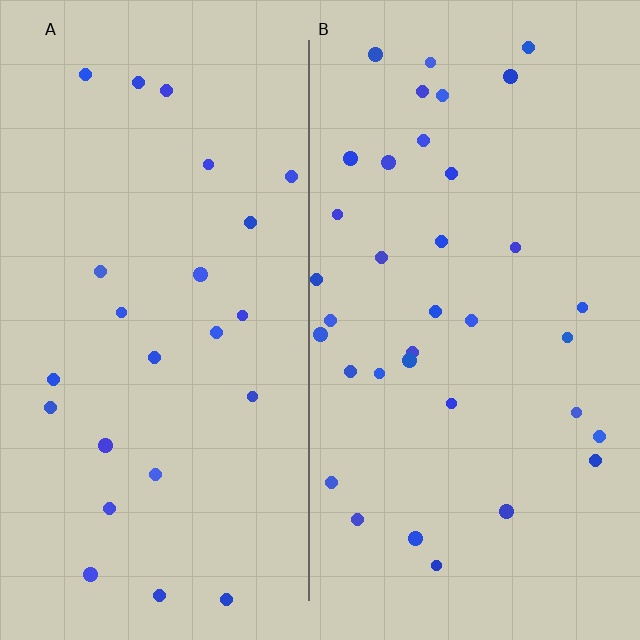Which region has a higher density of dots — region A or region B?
B (the right).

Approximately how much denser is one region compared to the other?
Approximately 1.5× — region B over region A.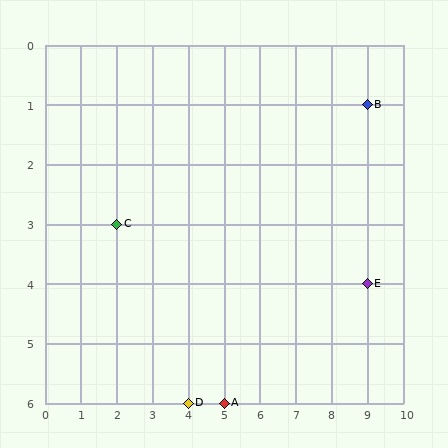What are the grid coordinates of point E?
Point E is at grid coordinates (9, 4).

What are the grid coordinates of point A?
Point A is at grid coordinates (5, 6).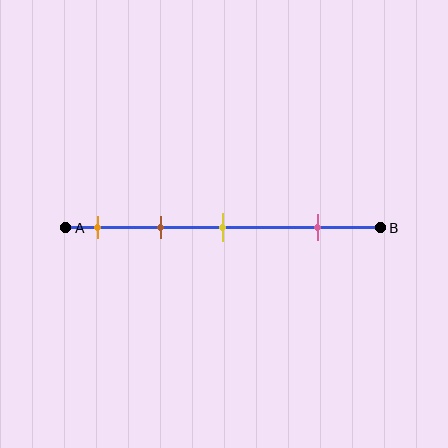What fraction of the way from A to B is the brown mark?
The brown mark is approximately 30% (0.3) of the way from A to B.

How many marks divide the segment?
There are 4 marks dividing the segment.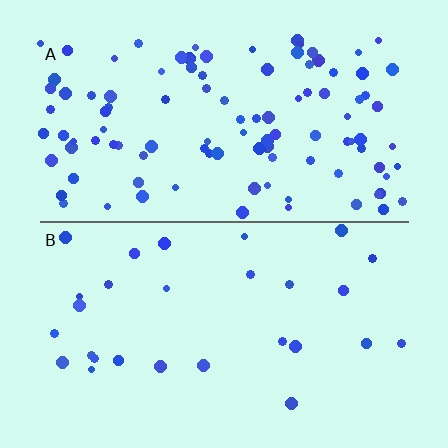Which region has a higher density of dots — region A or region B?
A (the top).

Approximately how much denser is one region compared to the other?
Approximately 3.8× — region A over region B.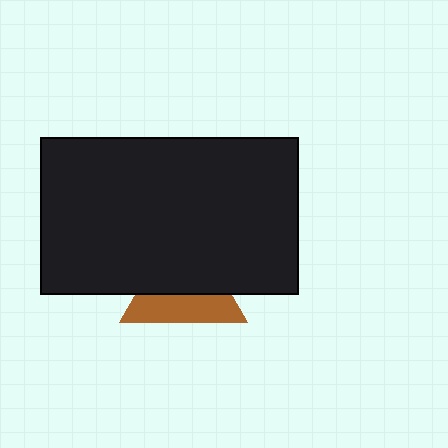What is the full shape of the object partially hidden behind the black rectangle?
The partially hidden object is a brown triangle.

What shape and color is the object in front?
The object in front is a black rectangle.